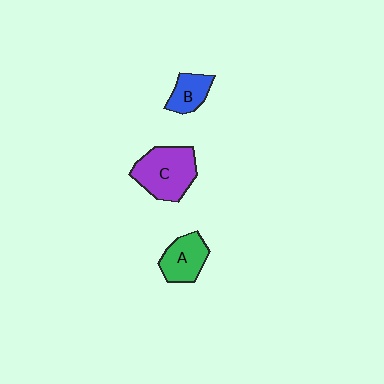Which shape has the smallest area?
Shape B (blue).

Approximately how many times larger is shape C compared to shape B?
Approximately 2.0 times.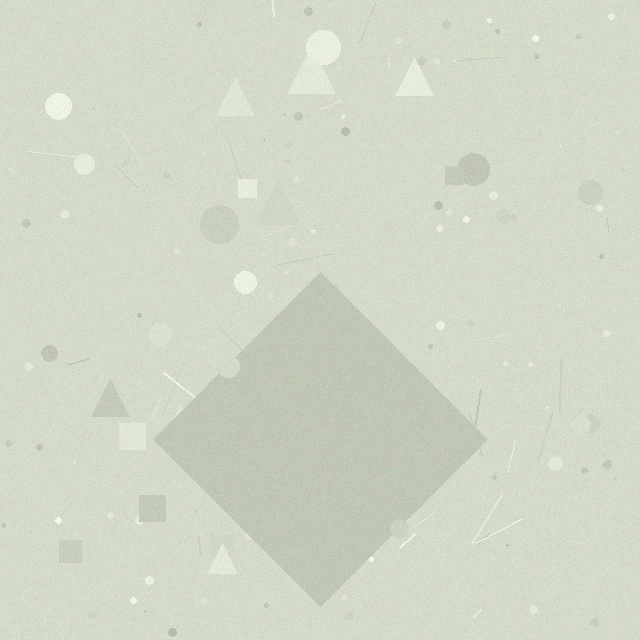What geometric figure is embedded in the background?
A diamond is embedded in the background.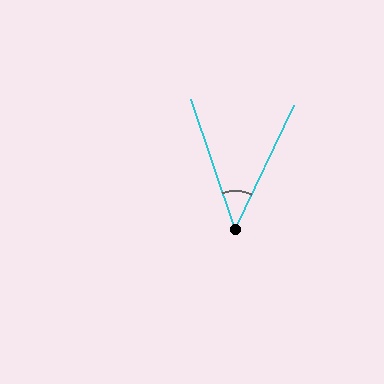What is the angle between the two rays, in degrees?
Approximately 44 degrees.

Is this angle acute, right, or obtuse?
It is acute.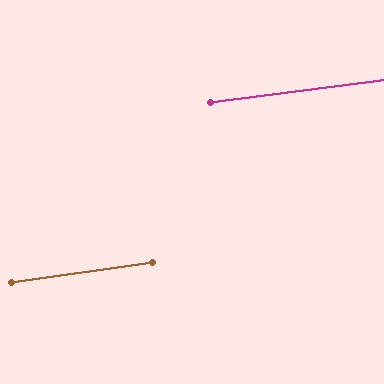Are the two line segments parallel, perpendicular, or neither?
Parallel — their directions differ by only 0.8°.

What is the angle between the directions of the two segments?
Approximately 1 degree.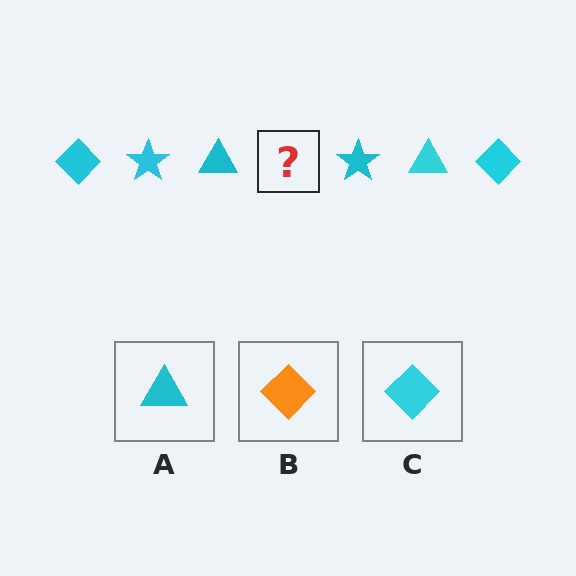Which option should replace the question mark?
Option C.